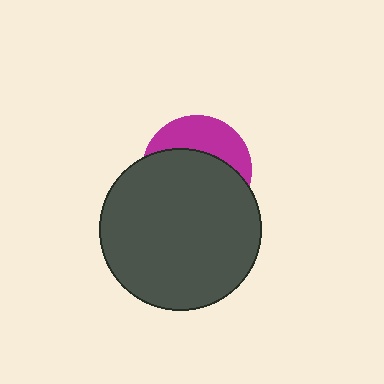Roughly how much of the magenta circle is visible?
A small part of it is visible (roughly 35%).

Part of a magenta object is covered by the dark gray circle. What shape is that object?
It is a circle.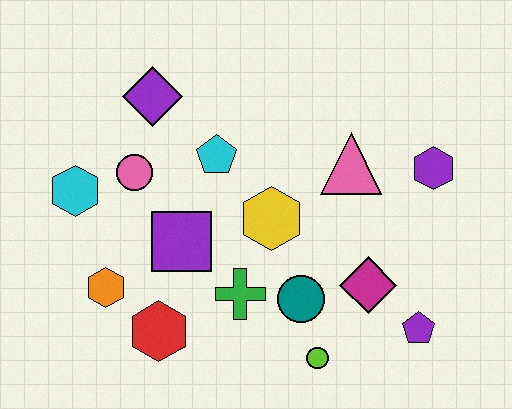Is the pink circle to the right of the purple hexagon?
No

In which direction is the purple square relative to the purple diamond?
The purple square is below the purple diamond.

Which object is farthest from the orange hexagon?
The purple hexagon is farthest from the orange hexagon.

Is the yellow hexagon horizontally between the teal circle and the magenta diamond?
No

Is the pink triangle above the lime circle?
Yes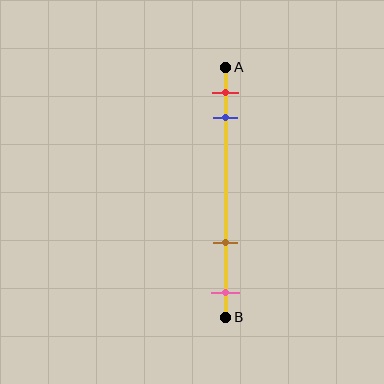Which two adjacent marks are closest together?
The red and blue marks are the closest adjacent pair.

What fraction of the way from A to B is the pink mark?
The pink mark is approximately 90% (0.9) of the way from A to B.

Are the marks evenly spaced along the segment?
No, the marks are not evenly spaced.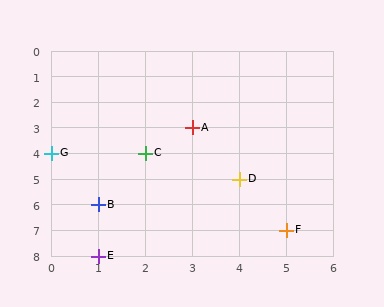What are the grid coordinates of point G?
Point G is at grid coordinates (0, 4).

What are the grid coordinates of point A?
Point A is at grid coordinates (3, 3).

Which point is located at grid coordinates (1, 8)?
Point E is at (1, 8).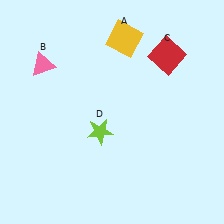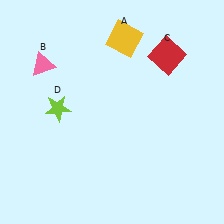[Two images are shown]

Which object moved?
The lime star (D) moved left.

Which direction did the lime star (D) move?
The lime star (D) moved left.